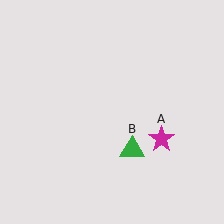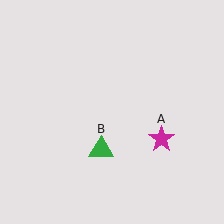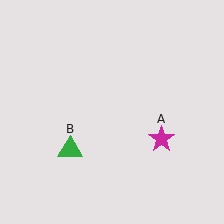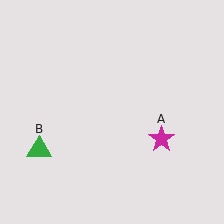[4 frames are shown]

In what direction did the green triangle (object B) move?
The green triangle (object B) moved left.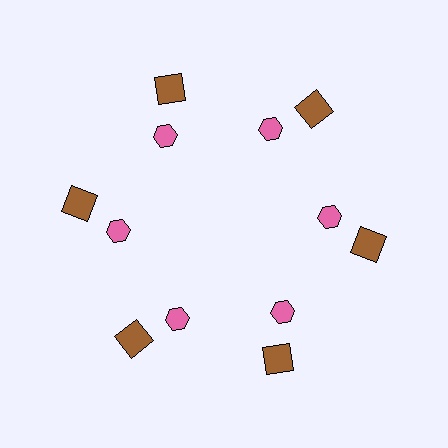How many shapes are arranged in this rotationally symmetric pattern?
There are 12 shapes, arranged in 6 groups of 2.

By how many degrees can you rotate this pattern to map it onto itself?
The pattern maps onto itself every 60 degrees of rotation.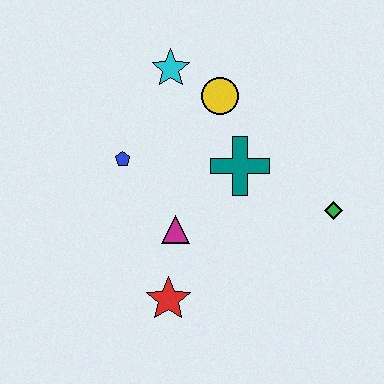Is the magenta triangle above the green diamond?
No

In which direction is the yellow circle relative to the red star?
The yellow circle is above the red star.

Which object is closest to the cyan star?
The yellow circle is closest to the cyan star.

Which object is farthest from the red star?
The cyan star is farthest from the red star.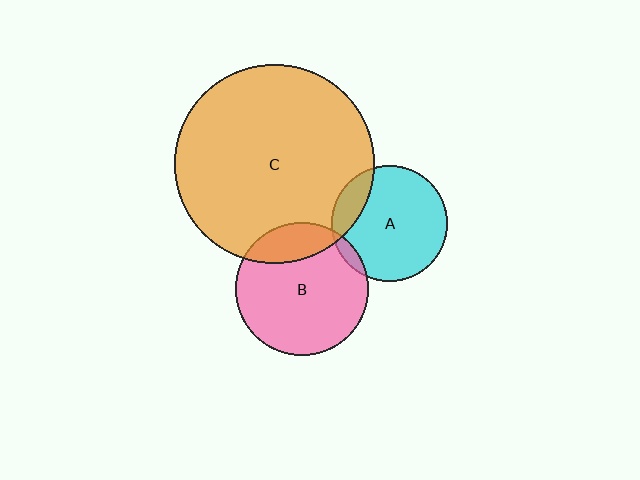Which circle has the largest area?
Circle C (orange).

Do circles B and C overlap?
Yes.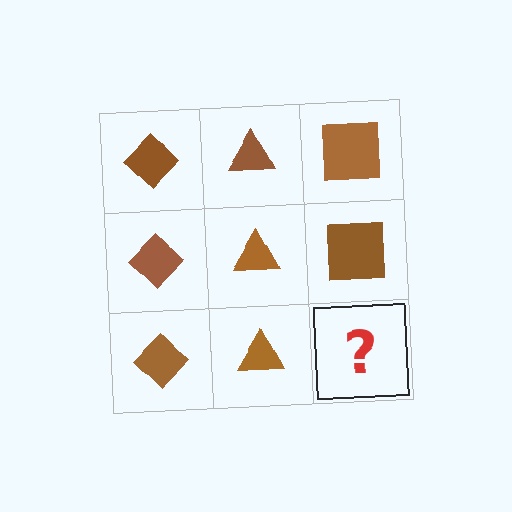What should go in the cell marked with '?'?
The missing cell should contain a brown square.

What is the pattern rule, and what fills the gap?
The rule is that each column has a consistent shape. The gap should be filled with a brown square.